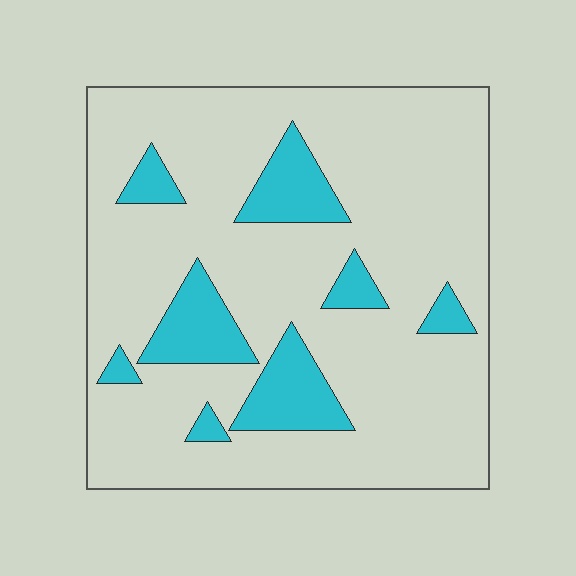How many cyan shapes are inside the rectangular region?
8.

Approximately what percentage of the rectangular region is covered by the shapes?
Approximately 15%.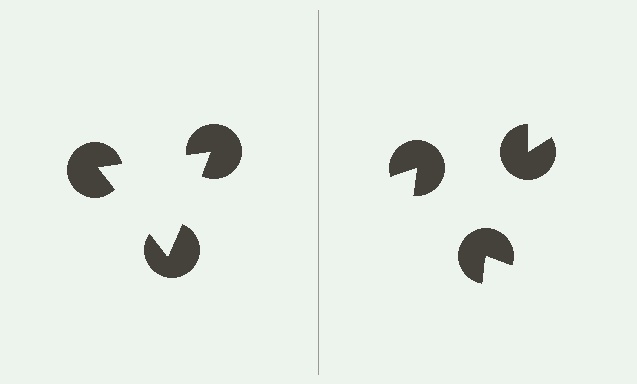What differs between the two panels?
The pac-man discs are positioned identically on both sides; only the wedge orientations differ. On the left they align to a triangle; on the right they are misaligned.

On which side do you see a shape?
An illusory triangle appears on the left side. On the right side the wedge cuts are rotated, so no coherent shape forms.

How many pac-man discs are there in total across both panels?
6 — 3 on each side.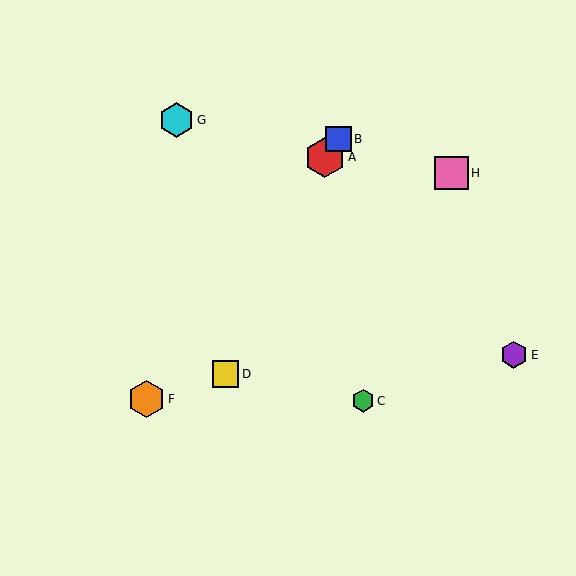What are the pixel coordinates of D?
Object D is at (226, 374).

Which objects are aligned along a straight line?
Objects A, B, F are aligned along a straight line.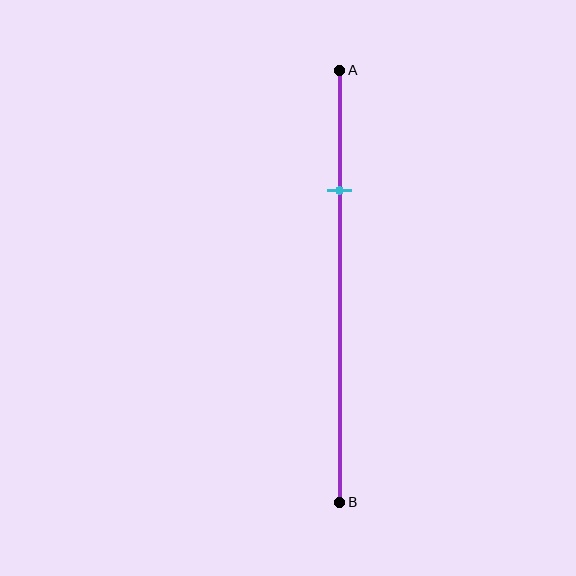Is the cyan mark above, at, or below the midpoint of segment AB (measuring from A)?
The cyan mark is above the midpoint of segment AB.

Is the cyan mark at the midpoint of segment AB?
No, the mark is at about 30% from A, not at the 50% midpoint.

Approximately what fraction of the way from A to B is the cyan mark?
The cyan mark is approximately 30% of the way from A to B.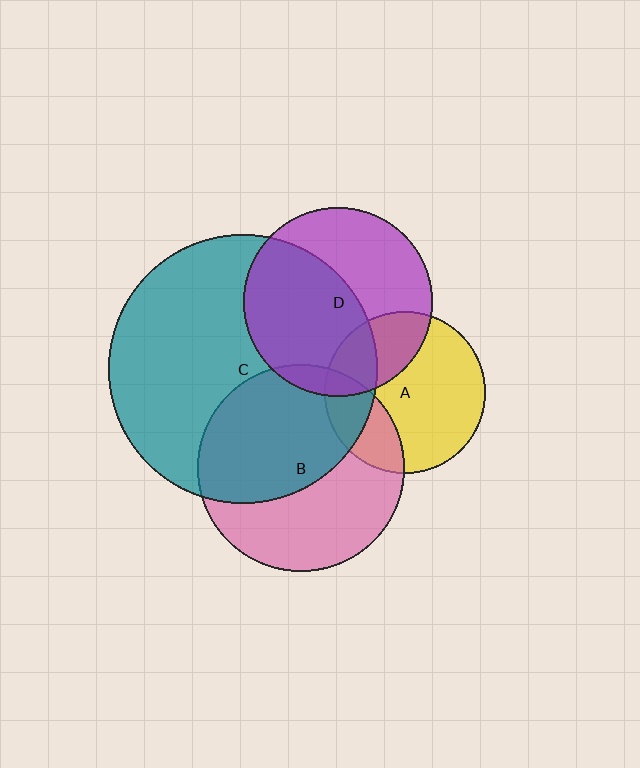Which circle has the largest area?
Circle C (teal).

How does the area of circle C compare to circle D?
Approximately 2.0 times.